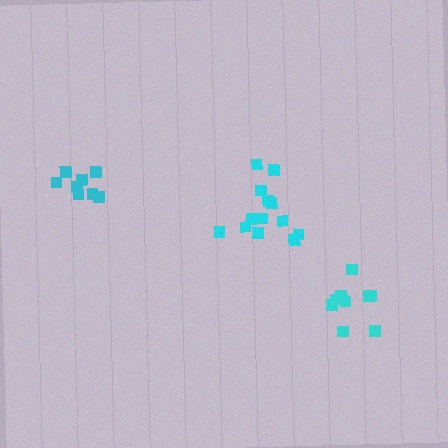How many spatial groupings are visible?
There are 3 spatial groupings.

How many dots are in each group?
Group 1: 13 dots, Group 2: 8 dots, Group 3: 10 dots (31 total).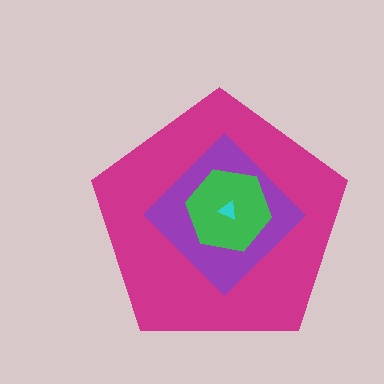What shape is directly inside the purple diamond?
The green hexagon.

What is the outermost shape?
The magenta pentagon.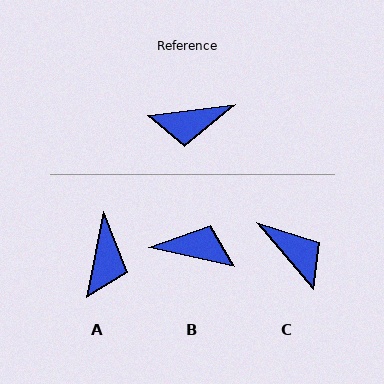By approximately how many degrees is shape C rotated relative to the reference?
Approximately 123 degrees counter-clockwise.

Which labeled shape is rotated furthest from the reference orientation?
B, about 160 degrees away.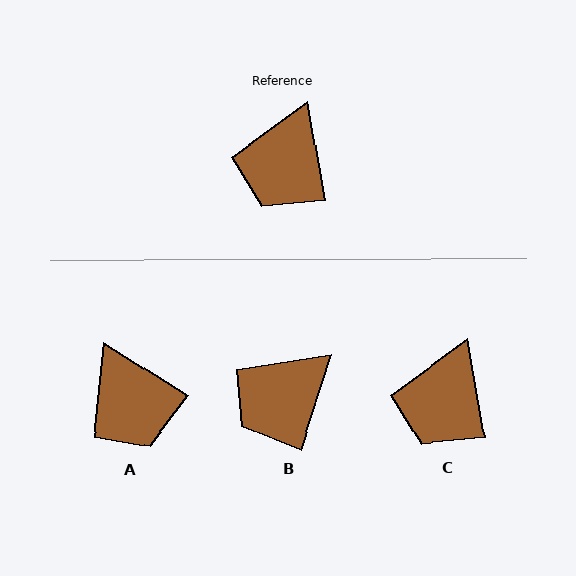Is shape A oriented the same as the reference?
No, it is off by about 48 degrees.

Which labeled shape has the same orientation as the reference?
C.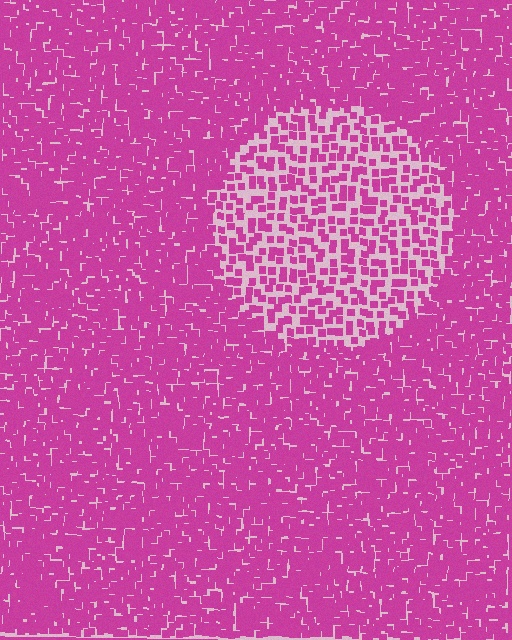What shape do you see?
I see a circle.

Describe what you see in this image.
The image contains small magenta elements arranged at two different densities. A circle-shaped region is visible where the elements are less densely packed than the surrounding area.